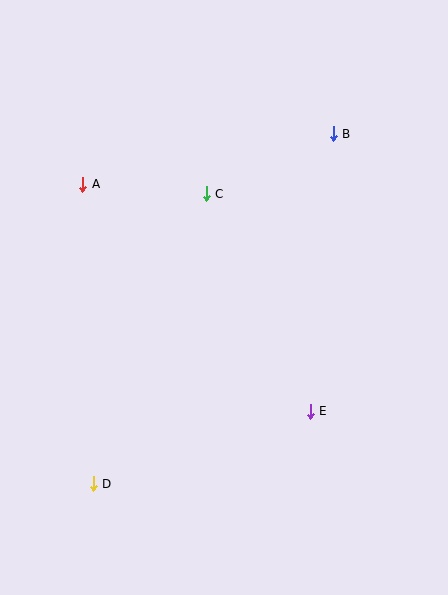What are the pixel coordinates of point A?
Point A is at (83, 184).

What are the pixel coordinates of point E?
Point E is at (310, 411).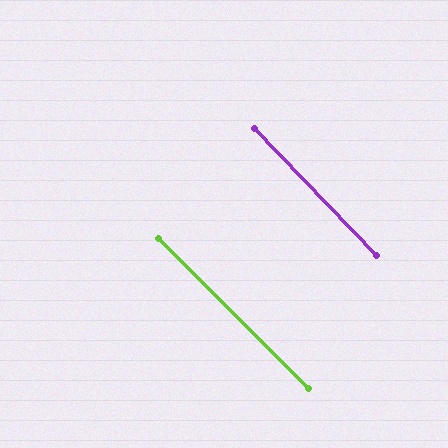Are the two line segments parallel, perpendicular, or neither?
Parallel — their directions differ by only 1.5°.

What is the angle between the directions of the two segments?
Approximately 1 degree.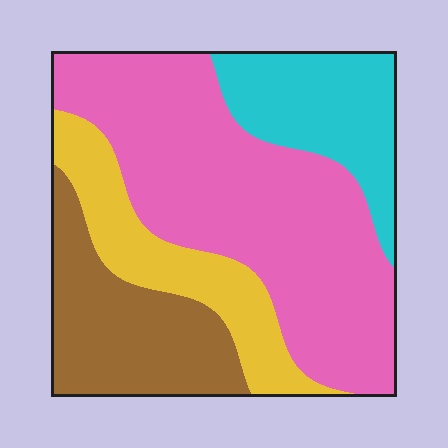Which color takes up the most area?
Pink, at roughly 45%.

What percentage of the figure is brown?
Brown takes up about one fifth (1/5) of the figure.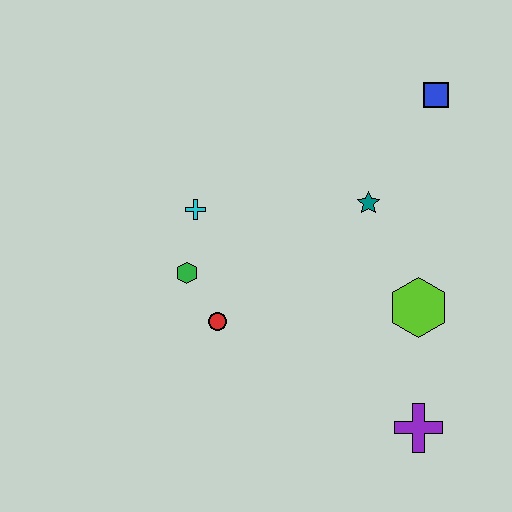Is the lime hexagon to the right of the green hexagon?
Yes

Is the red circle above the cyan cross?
No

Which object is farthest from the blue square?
The purple cross is farthest from the blue square.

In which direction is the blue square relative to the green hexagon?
The blue square is to the right of the green hexagon.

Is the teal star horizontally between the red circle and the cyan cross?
No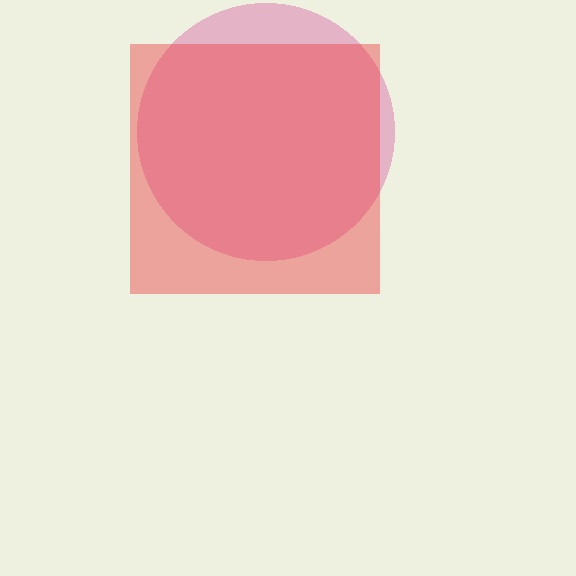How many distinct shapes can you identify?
There are 2 distinct shapes: a pink circle, a red square.